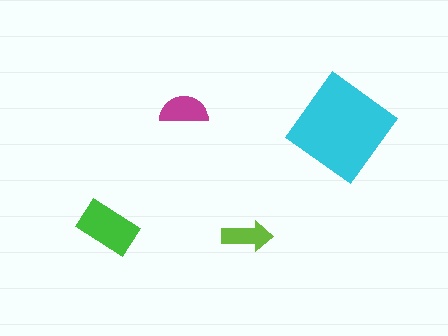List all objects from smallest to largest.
The lime arrow, the magenta semicircle, the green rectangle, the cyan diamond.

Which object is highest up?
The magenta semicircle is topmost.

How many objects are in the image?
There are 4 objects in the image.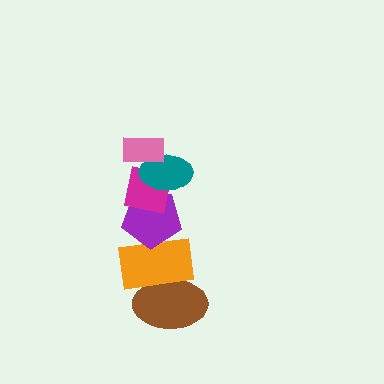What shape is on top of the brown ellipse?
The orange rectangle is on top of the brown ellipse.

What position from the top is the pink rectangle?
The pink rectangle is 1st from the top.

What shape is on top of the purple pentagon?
The magenta square is on top of the purple pentagon.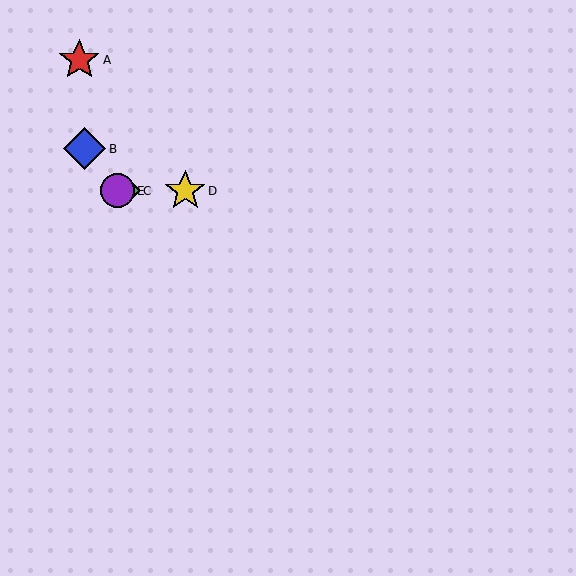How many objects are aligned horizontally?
3 objects (C, D, E) are aligned horizontally.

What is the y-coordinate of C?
Object C is at y≈191.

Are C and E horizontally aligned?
Yes, both are at y≈191.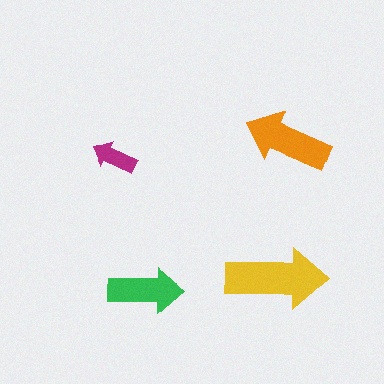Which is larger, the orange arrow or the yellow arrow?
The yellow one.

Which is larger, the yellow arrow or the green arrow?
The yellow one.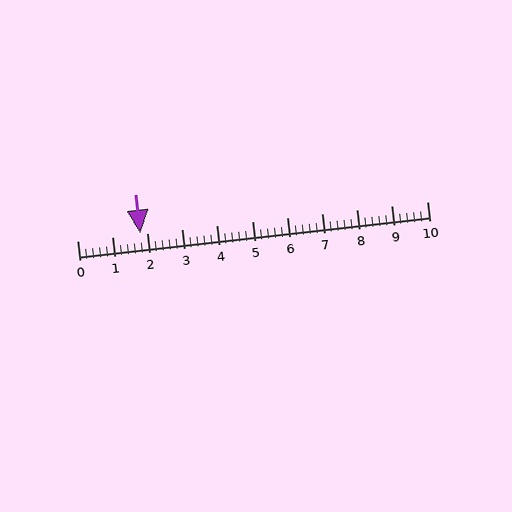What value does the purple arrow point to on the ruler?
The purple arrow points to approximately 1.8.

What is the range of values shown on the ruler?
The ruler shows values from 0 to 10.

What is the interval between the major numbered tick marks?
The major tick marks are spaced 1 units apart.